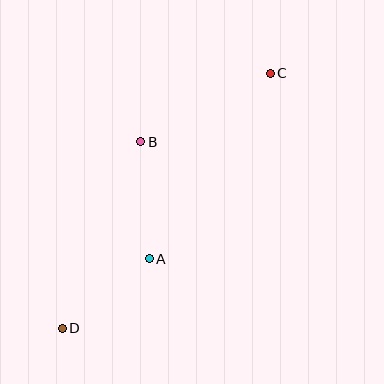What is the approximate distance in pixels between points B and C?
The distance between B and C is approximately 146 pixels.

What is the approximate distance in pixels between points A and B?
The distance between A and B is approximately 117 pixels.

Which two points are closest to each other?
Points A and D are closest to each other.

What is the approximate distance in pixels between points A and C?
The distance between A and C is approximately 221 pixels.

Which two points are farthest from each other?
Points C and D are farthest from each other.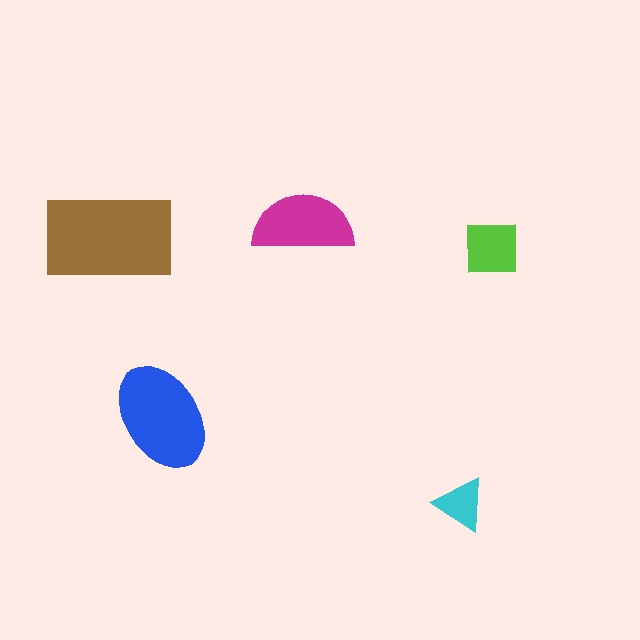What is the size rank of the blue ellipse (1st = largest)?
2nd.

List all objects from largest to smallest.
The brown rectangle, the blue ellipse, the magenta semicircle, the lime square, the cyan triangle.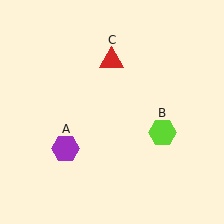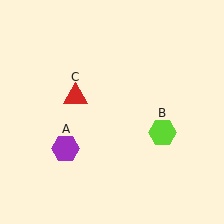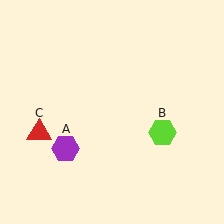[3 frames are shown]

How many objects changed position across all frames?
1 object changed position: red triangle (object C).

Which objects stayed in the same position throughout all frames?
Purple hexagon (object A) and lime hexagon (object B) remained stationary.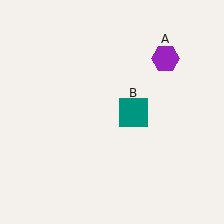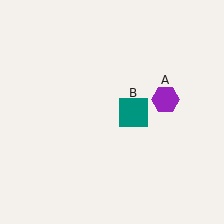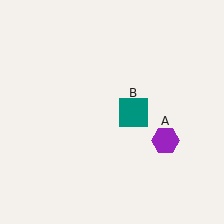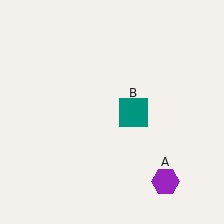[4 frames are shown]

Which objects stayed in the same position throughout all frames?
Teal square (object B) remained stationary.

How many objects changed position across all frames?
1 object changed position: purple hexagon (object A).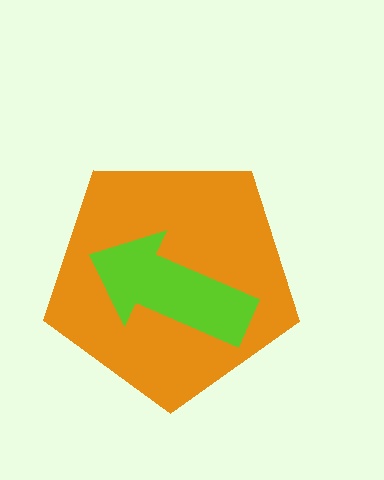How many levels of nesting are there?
2.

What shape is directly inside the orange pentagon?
The lime arrow.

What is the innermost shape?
The lime arrow.